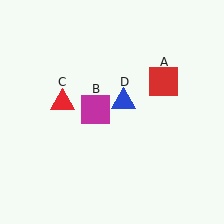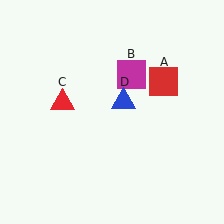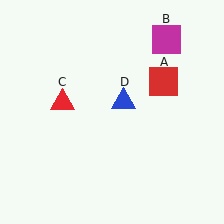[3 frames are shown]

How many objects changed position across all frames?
1 object changed position: magenta square (object B).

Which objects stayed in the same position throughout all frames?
Red square (object A) and red triangle (object C) and blue triangle (object D) remained stationary.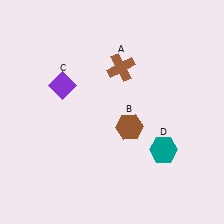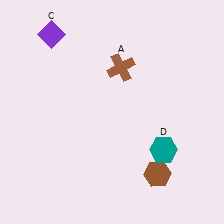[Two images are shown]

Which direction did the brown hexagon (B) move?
The brown hexagon (B) moved down.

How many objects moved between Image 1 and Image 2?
2 objects moved between the two images.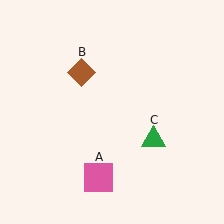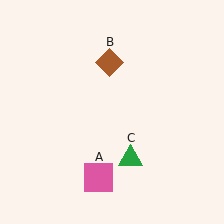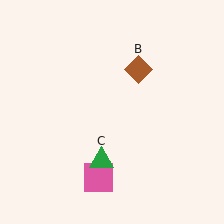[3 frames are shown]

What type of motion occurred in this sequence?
The brown diamond (object B), green triangle (object C) rotated clockwise around the center of the scene.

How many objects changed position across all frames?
2 objects changed position: brown diamond (object B), green triangle (object C).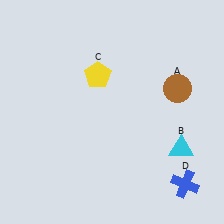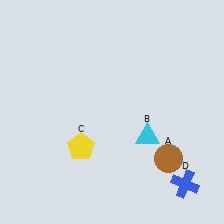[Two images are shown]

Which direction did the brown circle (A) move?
The brown circle (A) moved down.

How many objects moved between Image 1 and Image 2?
3 objects moved between the two images.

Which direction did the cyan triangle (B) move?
The cyan triangle (B) moved left.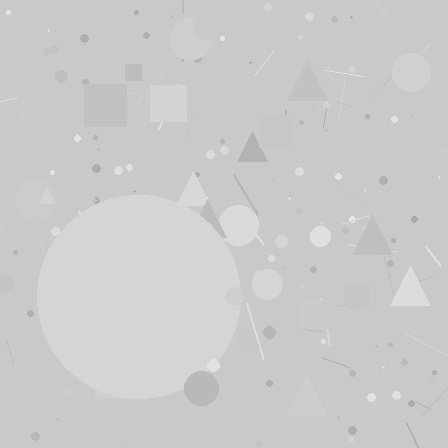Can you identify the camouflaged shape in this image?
The camouflaged shape is a circle.